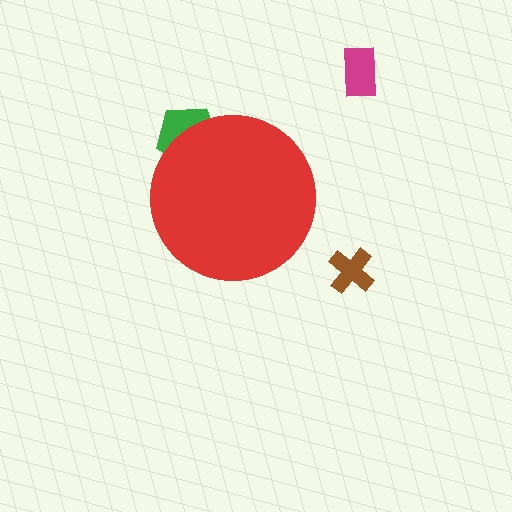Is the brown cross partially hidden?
No, the brown cross is fully visible.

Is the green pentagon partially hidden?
Yes, the green pentagon is partially hidden behind the red circle.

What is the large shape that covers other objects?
A red circle.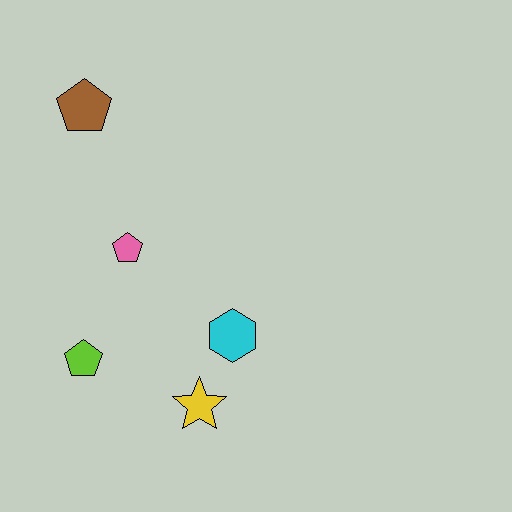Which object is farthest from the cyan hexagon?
The brown pentagon is farthest from the cyan hexagon.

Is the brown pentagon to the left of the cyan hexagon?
Yes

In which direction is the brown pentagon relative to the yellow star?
The brown pentagon is above the yellow star.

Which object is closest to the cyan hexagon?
The yellow star is closest to the cyan hexagon.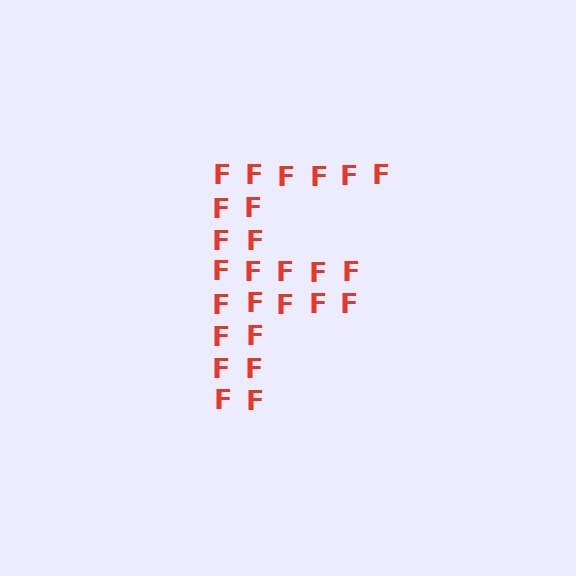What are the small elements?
The small elements are letter F's.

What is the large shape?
The large shape is the letter F.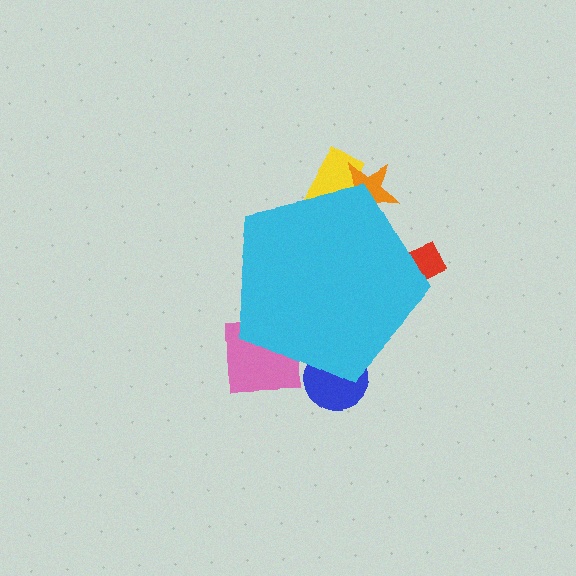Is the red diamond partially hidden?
Yes, the red diamond is partially hidden behind the cyan pentagon.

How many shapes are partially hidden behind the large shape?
5 shapes are partially hidden.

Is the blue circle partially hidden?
Yes, the blue circle is partially hidden behind the cyan pentagon.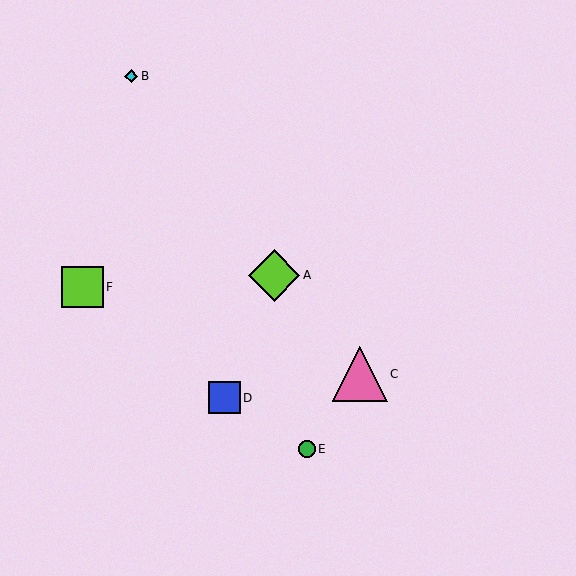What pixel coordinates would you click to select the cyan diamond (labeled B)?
Click at (131, 76) to select the cyan diamond B.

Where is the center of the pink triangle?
The center of the pink triangle is at (360, 374).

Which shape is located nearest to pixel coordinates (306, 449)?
The green circle (labeled E) at (307, 449) is nearest to that location.